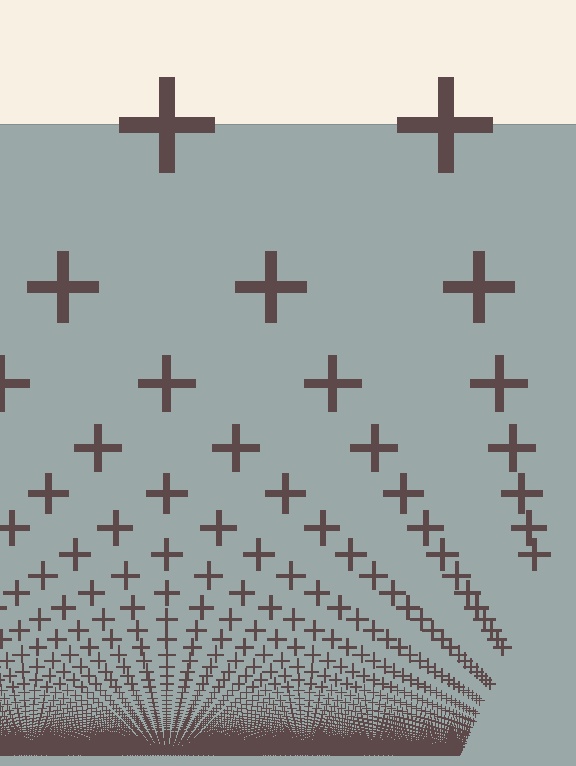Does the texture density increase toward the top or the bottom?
Density increases toward the bottom.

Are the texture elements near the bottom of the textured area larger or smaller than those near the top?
Smaller. The gradient is inverted — elements near the bottom are smaller and denser.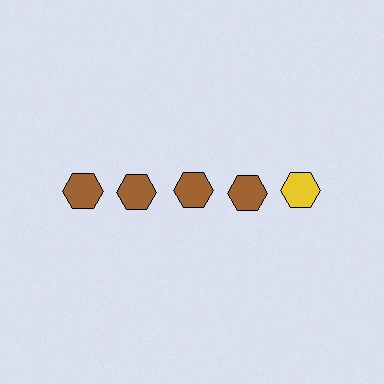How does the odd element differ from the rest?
It has a different color: yellow instead of brown.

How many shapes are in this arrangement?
There are 5 shapes arranged in a grid pattern.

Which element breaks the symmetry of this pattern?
The yellow hexagon in the top row, rightmost column breaks the symmetry. All other shapes are brown hexagons.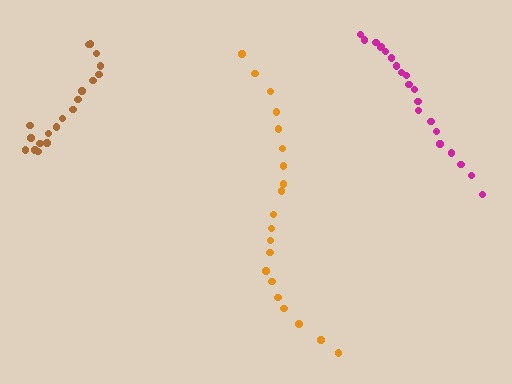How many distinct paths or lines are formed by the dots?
There are 3 distinct paths.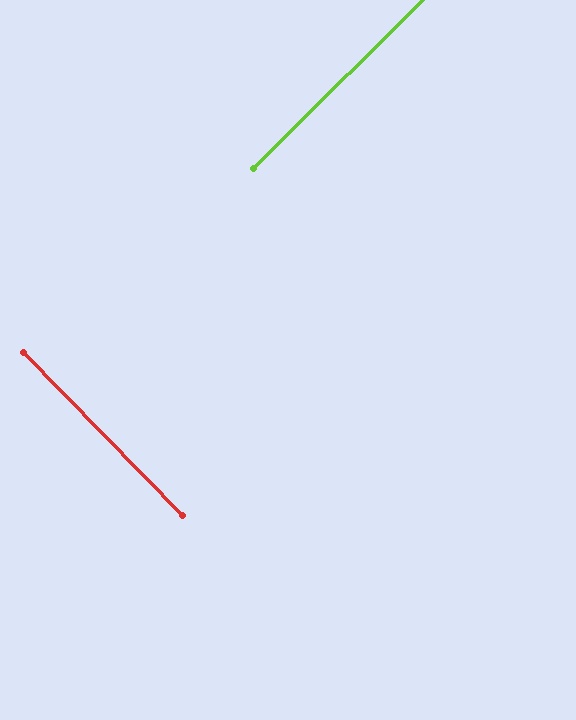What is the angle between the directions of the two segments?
Approximately 89 degrees.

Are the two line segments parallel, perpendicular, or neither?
Perpendicular — they meet at approximately 89°.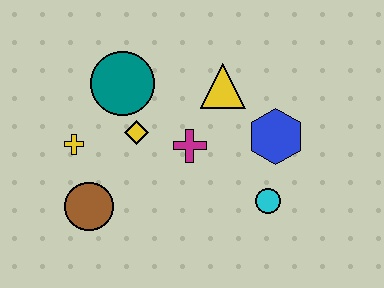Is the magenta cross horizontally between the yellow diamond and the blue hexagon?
Yes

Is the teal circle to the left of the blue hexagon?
Yes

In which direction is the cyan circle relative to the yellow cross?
The cyan circle is to the right of the yellow cross.